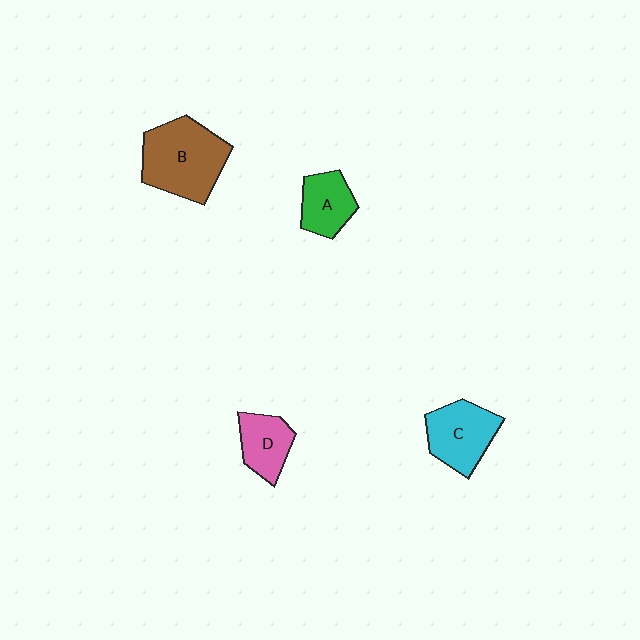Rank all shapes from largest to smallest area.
From largest to smallest: B (brown), C (cyan), A (green), D (pink).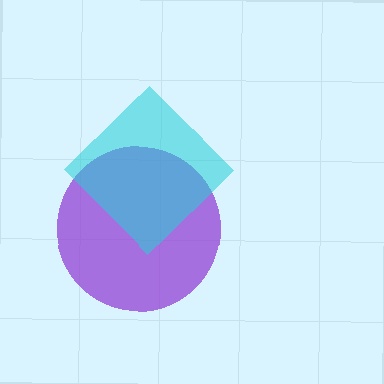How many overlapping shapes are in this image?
There are 2 overlapping shapes in the image.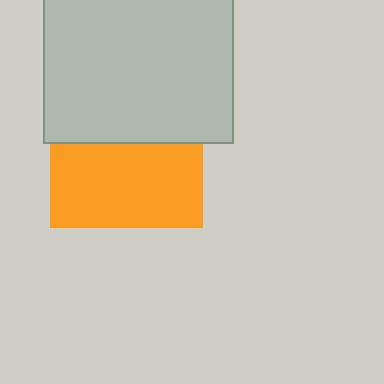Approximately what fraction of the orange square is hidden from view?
Roughly 45% of the orange square is hidden behind the light gray rectangle.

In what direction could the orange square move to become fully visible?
The orange square could move down. That would shift it out from behind the light gray rectangle entirely.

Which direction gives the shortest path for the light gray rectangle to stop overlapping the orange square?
Moving up gives the shortest separation.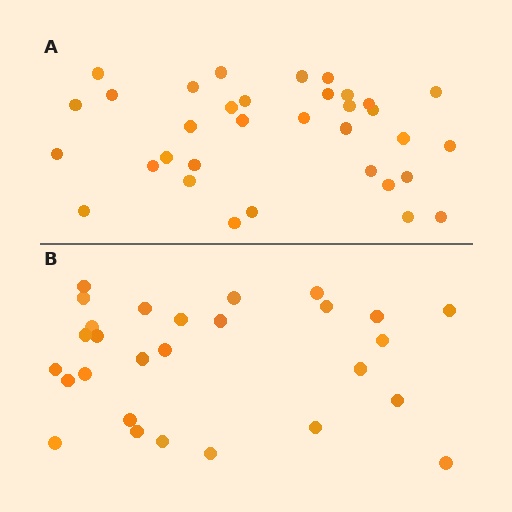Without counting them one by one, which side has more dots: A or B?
Region A (the top region) has more dots.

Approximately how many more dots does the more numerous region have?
Region A has about 6 more dots than region B.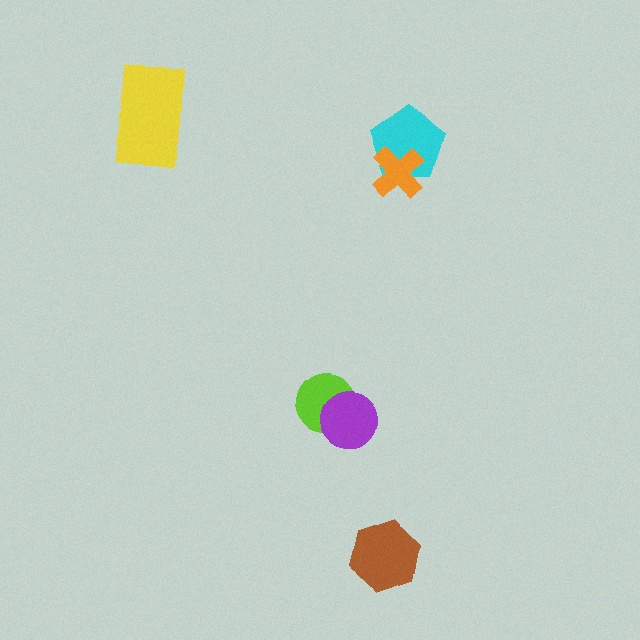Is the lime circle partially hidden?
Yes, it is partially covered by another shape.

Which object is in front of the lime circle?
The purple circle is in front of the lime circle.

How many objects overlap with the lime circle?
1 object overlaps with the lime circle.